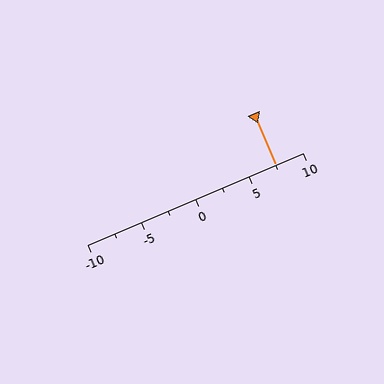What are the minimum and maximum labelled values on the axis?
The axis runs from -10 to 10.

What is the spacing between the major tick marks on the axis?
The major ticks are spaced 5 apart.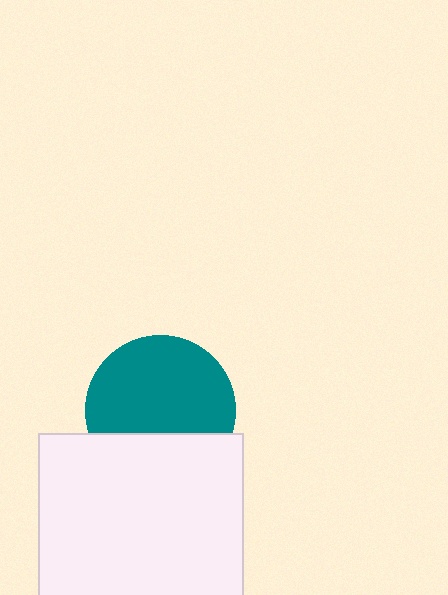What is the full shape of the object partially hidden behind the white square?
The partially hidden object is a teal circle.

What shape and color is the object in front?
The object in front is a white square.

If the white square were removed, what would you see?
You would see the complete teal circle.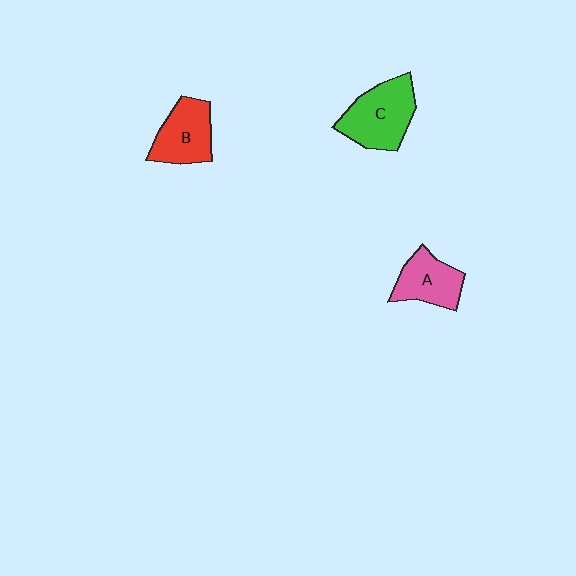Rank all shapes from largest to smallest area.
From largest to smallest: C (green), B (red), A (pink).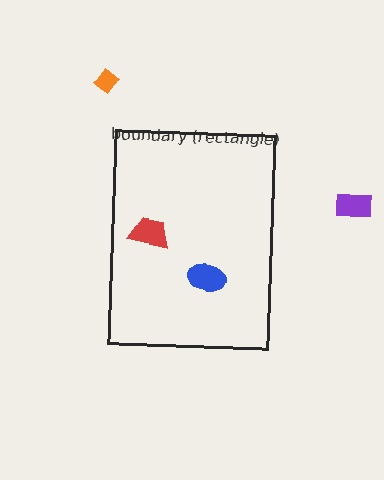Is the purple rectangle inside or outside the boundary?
Outside.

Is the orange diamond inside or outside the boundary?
Outside.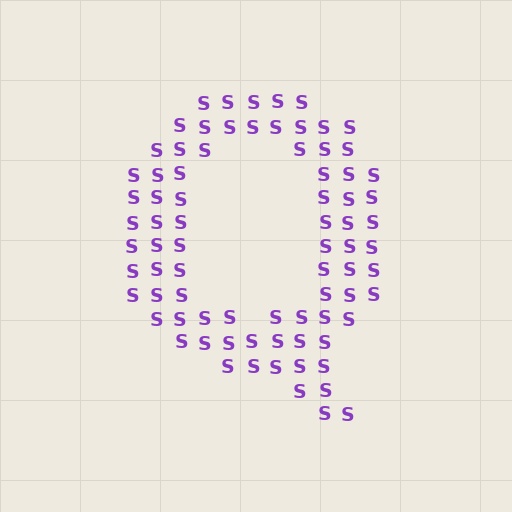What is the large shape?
The large shape is the letter Q.